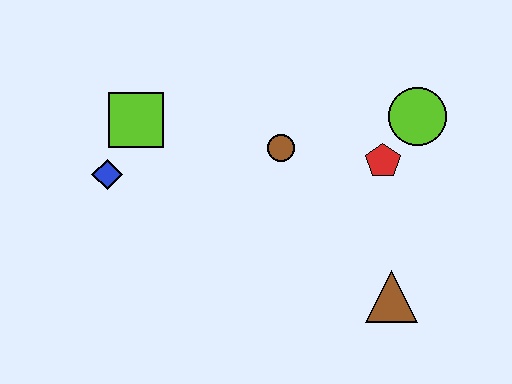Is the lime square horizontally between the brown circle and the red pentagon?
No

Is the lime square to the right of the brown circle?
No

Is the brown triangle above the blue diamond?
No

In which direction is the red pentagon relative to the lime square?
The red pentagon is to the right of the lime square.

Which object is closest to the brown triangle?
The red pentagon is closest to the brown triangle.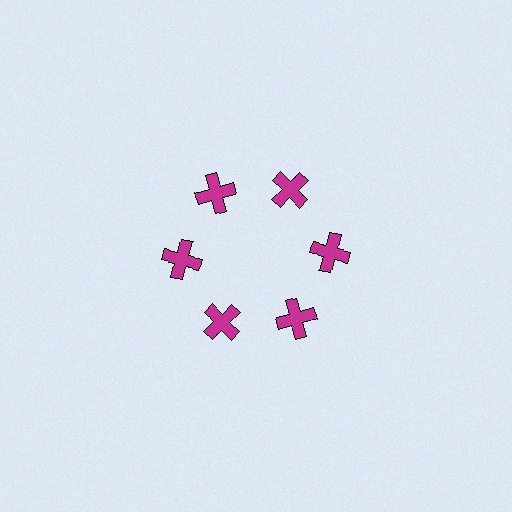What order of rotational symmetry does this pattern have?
This pattern has 6-fold rotational symmetry.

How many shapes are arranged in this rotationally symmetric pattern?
There are 6 shapes, arranged in 6 groups of 1.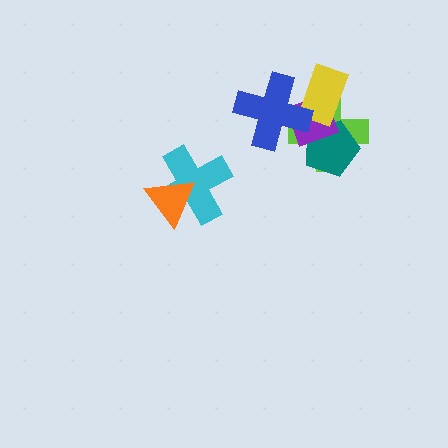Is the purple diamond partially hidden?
Yes, it is partially covered by another shape.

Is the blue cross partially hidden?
No, no other shape covers it.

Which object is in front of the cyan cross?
The orange triangle is in front of the cyan cross.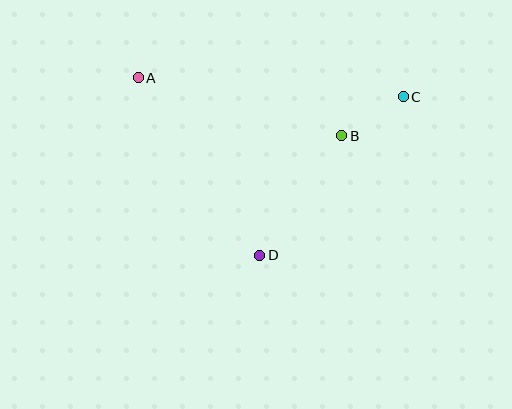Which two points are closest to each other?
Points B and C are closest to each other.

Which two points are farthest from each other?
Points A and C are farthest from each other.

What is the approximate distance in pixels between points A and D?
The distance between A and D is approximately 215 pixels.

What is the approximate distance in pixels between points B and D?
The distance between B and D is approximately 145 pixels.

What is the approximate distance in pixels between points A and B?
The distance between A and B is approximately 212 pixels.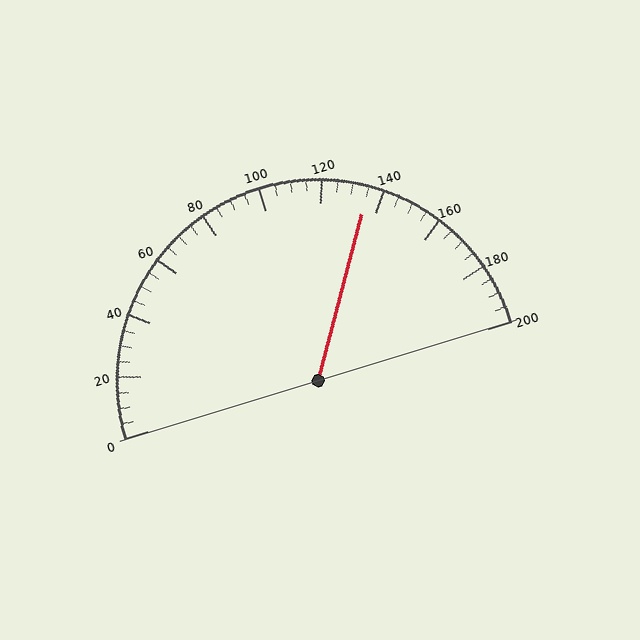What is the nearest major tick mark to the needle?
The nearest major tick mark is 140.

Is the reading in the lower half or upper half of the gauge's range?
The reading is in the upper half of the range (0 to 200).